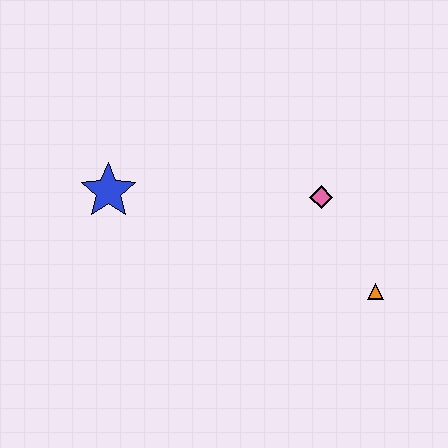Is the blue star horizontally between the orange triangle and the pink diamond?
No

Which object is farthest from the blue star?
The orange triangle is farthest from the blue star.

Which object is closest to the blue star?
The pink diamond is closest to the blue star.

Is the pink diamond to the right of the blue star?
Yes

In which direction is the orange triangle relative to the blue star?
The orange triangle is to the right of the blue star.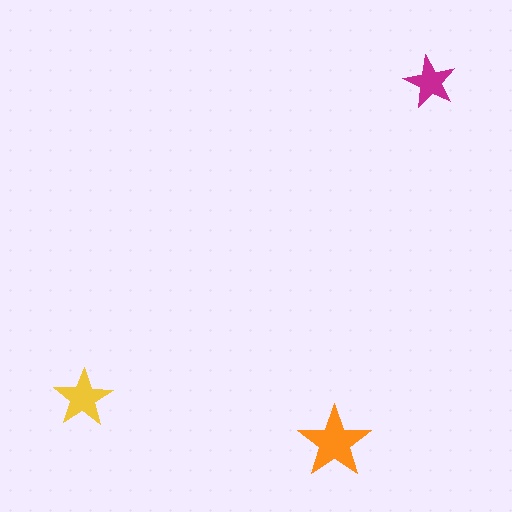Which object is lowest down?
The orange star is bottommost.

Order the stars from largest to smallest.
the orange one, the yellow one, the magenta one.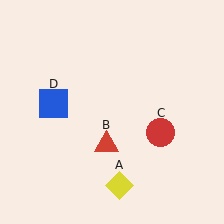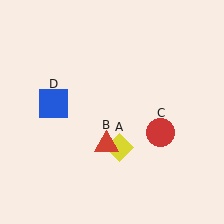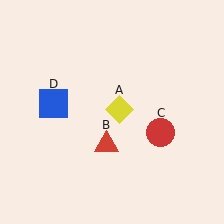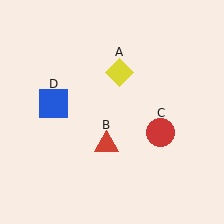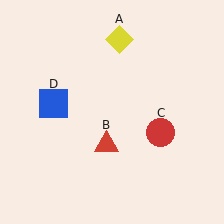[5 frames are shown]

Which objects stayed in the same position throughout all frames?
Red triangle (object B) and red circle (object C) and blue square (object D) remained stationary.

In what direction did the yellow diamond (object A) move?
The yellow diamond (object A) moved up.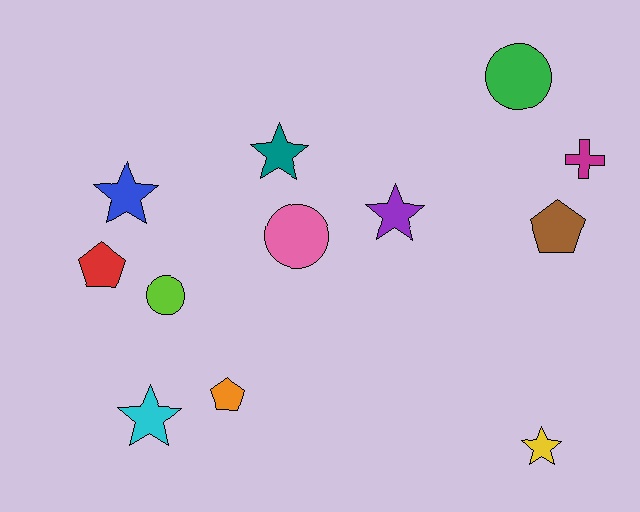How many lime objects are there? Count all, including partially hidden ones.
There is 1 lime object.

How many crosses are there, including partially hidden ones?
There is 1 cross.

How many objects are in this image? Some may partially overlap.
There are 12 objects.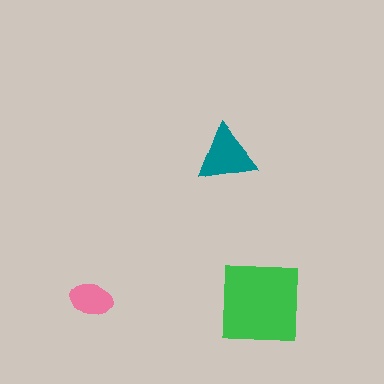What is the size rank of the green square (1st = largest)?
1st.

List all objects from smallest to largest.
The pink ellipse, the teal triangle, the green square.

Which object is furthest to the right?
The green square is rightmost.